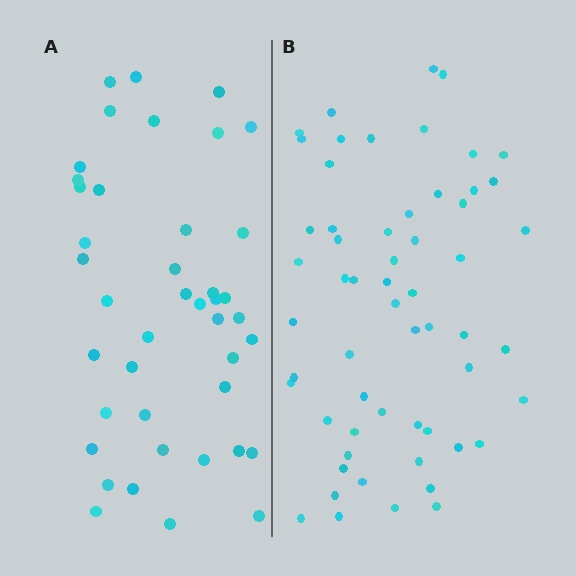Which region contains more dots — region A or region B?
Region B (the right region) has more dots.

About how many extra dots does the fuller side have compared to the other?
Region B has approximately 15 more dots than region A.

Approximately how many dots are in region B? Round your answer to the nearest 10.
About 60 dots. (The exact count is 58, which rounds to 60.)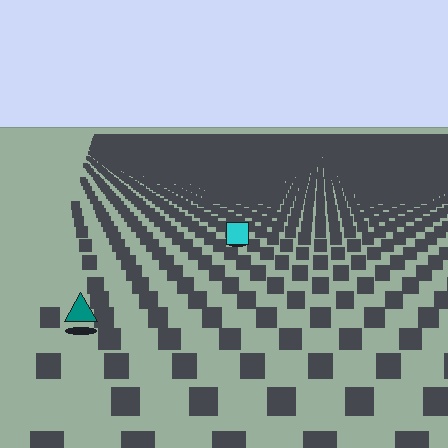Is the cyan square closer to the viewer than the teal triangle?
No. The teal triangle is closer — you can tell from the texture gradient: the ground texture is coarser near it.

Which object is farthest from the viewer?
The cyan square is farthest from the viewer. It appears smaller and the ground texture around it is denser.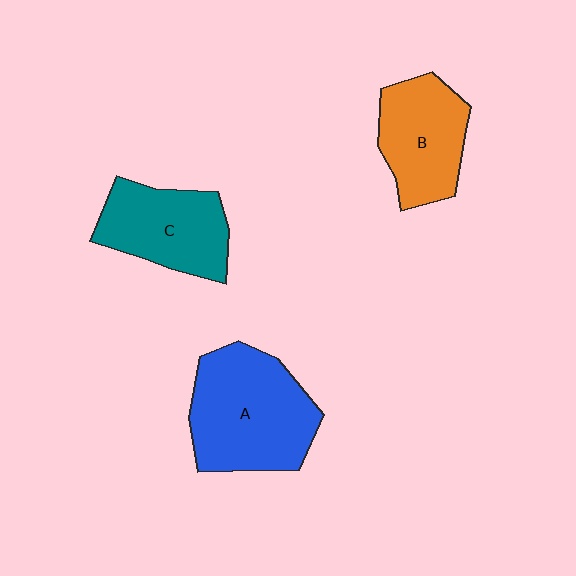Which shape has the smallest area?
Shape B (orange).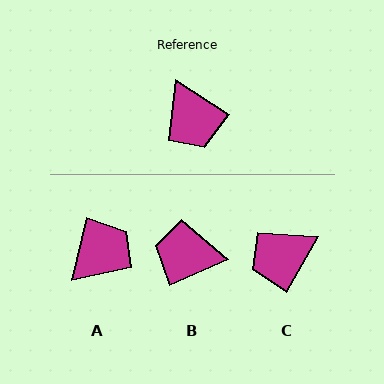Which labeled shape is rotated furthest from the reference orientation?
B, about 123 degrees away.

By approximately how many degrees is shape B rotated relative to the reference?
Approximately 123 degrees clockwise.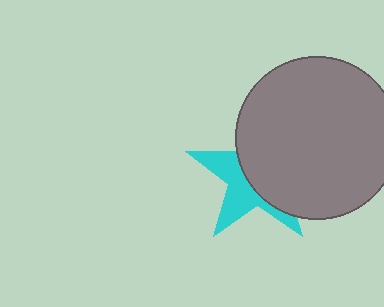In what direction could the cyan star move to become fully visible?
The cyan star could move left. That would shift it out from behind the gray circle entirely.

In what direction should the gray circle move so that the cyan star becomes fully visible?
The gray circle should move right. That is the shortest direction to clear the overlap and leave the cyan star fully visible.